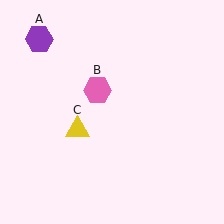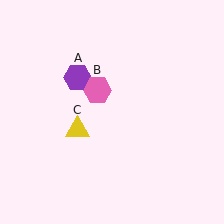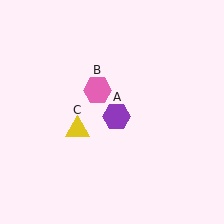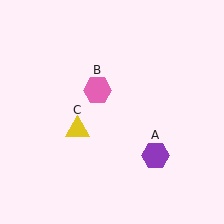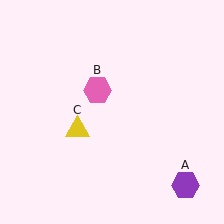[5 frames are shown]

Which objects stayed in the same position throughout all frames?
Pink hexagon (object B) and yellow triangle (object C) remained stationary.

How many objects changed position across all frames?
1 object changed position: purple hexagon (object A).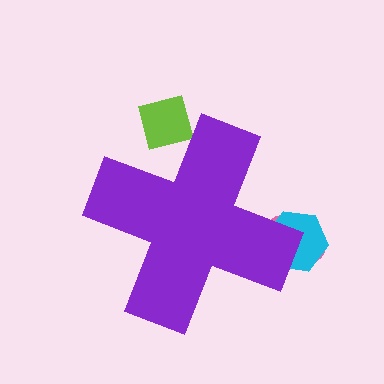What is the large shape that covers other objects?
A purple cross.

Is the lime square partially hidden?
Yes, the lime square is partially hidden behind the purple cross.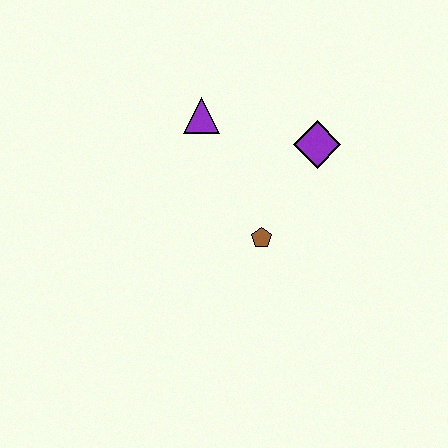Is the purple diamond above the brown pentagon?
Yes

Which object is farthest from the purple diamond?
The purple triangle is farthest from the purple diamond.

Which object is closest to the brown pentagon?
The purple diamond is closest to the brown pentagon.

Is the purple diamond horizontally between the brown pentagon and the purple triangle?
No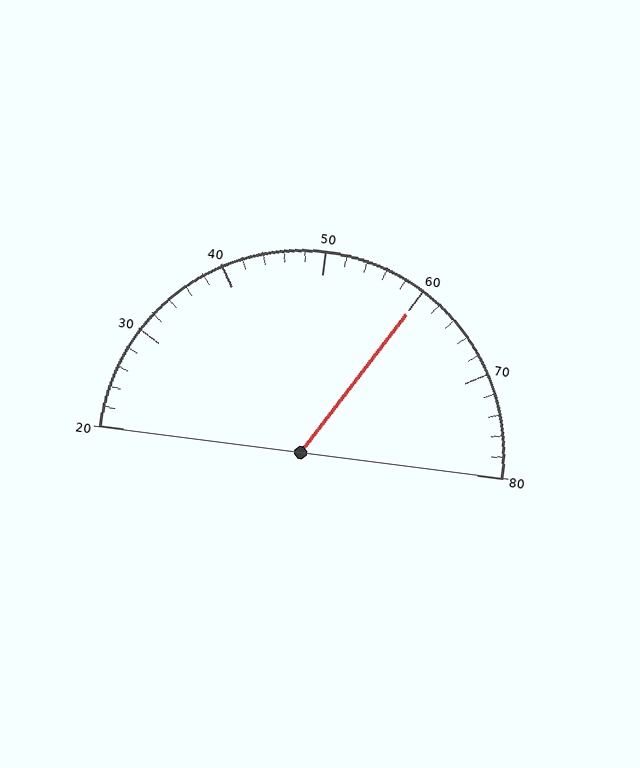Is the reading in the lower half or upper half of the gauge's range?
The reading is in the upper half of the range (20 to 80).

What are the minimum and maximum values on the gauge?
The gauge ranges from 20 to 80.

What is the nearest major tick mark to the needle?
The nearest major tick mark is 60.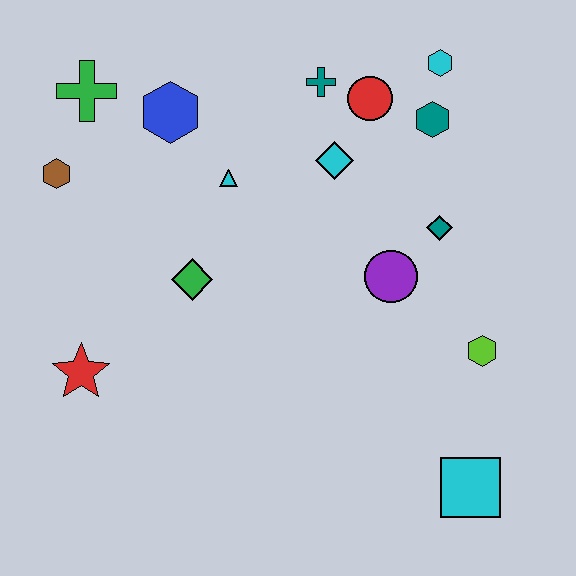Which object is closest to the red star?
The green diamond is closest to the red star.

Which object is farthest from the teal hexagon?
The red star is farthest from the teal hexagon.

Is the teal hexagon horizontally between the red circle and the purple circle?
No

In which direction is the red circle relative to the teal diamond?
The red circle is above the teal diamond.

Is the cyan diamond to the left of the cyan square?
Yes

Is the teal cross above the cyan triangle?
Yes